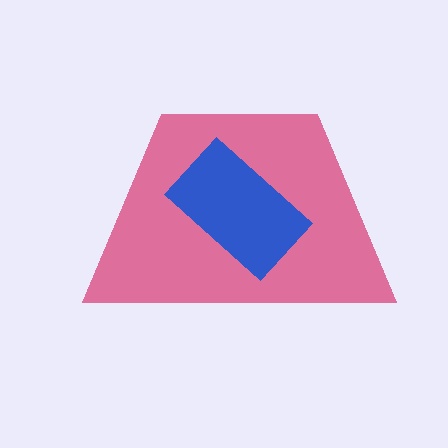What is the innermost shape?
The blue rectangle.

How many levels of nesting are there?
2.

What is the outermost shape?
The pink trapezoid.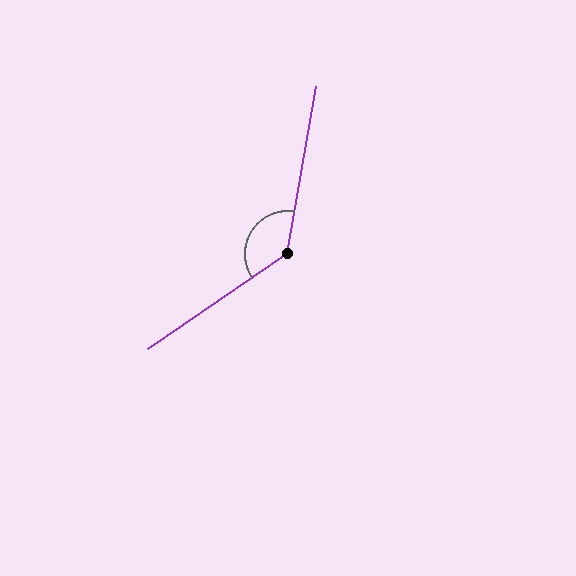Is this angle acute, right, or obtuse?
It is obtuse.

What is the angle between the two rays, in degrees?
Approximately 134 degrees.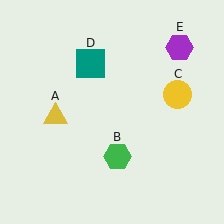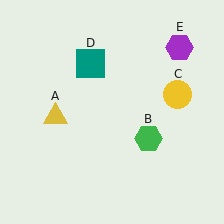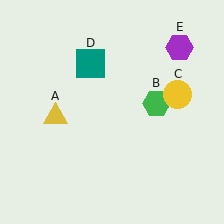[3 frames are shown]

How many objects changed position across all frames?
1 object changed position: green hexagon (object B).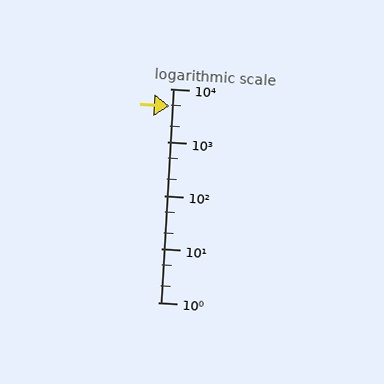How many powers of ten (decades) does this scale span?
The scale spans 4 decades, from 1 to 10000.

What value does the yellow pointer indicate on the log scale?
The pointer indicates approximately 4700.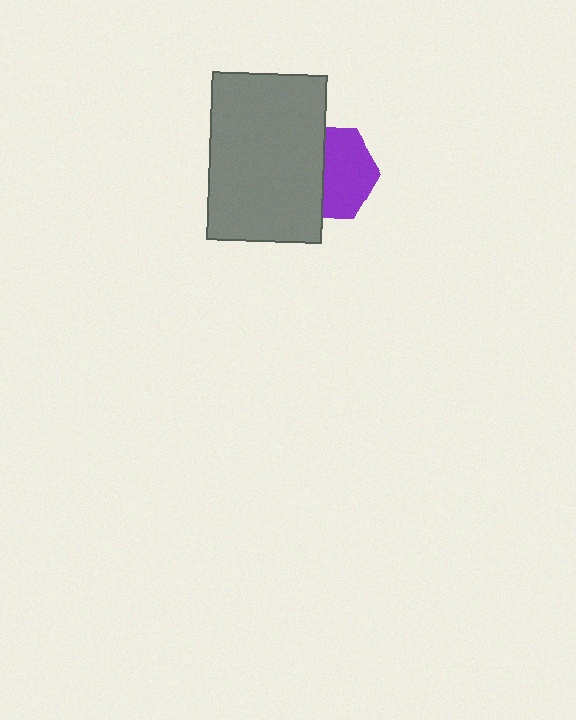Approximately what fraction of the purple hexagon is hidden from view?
Roughly 44% of the purple hexagon is hidden behind the gray rectangle.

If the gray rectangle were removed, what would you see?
You would see the complete purple hexagon.